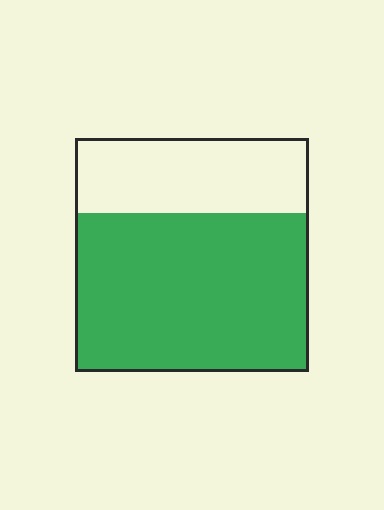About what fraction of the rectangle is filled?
About two thirds (2/3).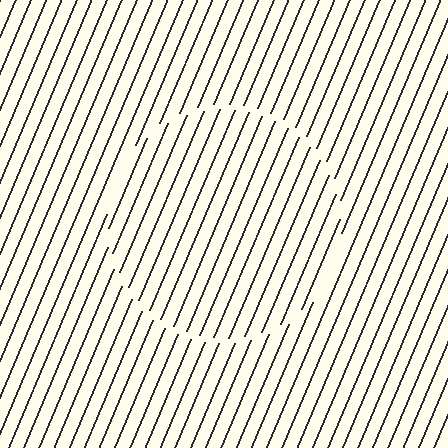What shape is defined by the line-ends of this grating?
An illusory circle. The interior of the shape contains the same grating, shifted by half a period — the contour is defined by the phase discontinuity where line-ends from the inner and outer gratings abut.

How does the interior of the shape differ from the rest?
The interior of the shape contains the same grating, shifted by half a period — the contour is defined by the phase discontinuity where line-ends from the inner and outer gratings abut.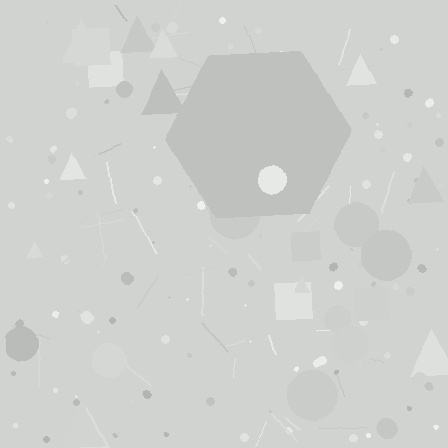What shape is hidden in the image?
A hexagon is hidden in the image.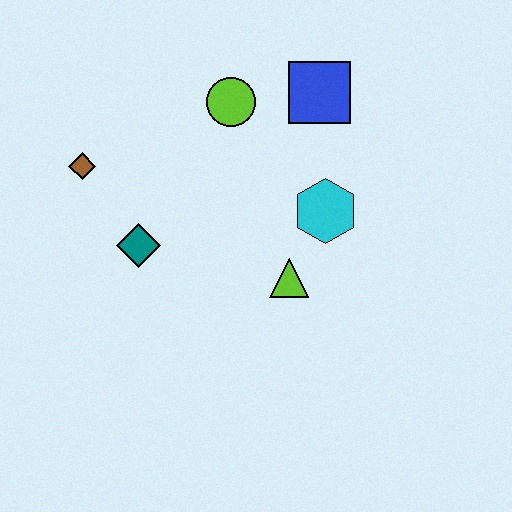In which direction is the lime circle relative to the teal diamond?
The lime circle is above the teal diamond.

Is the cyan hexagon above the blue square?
No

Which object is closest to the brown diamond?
The teal diamond is closest to the brown diamond.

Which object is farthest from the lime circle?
The lime triangle is farthest from the lime circle.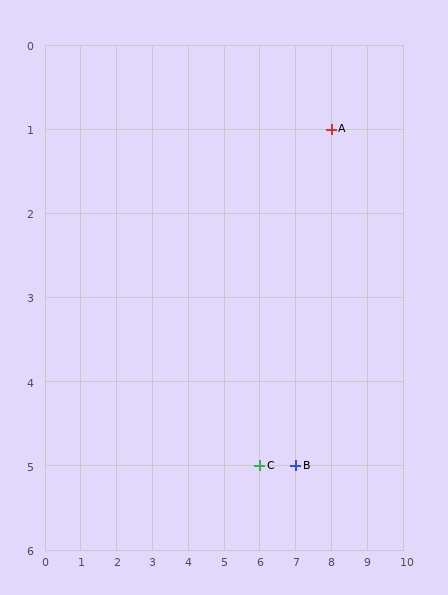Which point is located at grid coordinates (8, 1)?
Point A is at (8, 1).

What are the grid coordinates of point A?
Point A is at grid coordinates (8, 1).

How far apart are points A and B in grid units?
Points A and B are 1 column and 4 rows apart (about 4.1 grid units diagonally).